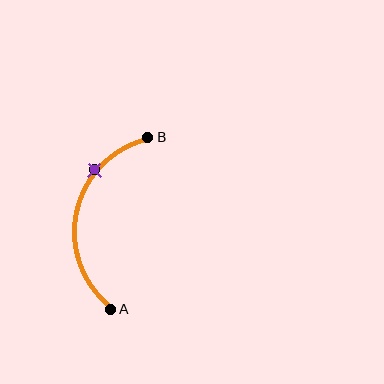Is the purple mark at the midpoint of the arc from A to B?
No. The purple mark lies on the arc but is closer to endpoint B. The arc midpoint would be at the point on the curve equidistant along the arc from both A and B.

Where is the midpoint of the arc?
The arc midpoint is the point on the curve farthest from the straight line joining A and B. It sits to the left of that line.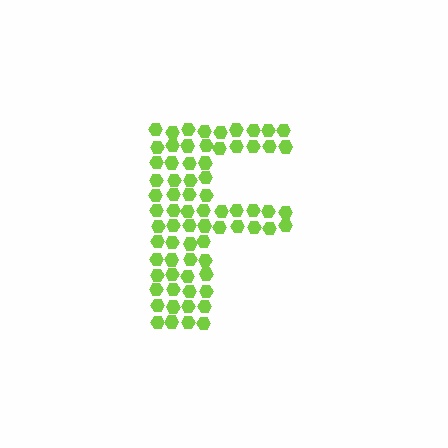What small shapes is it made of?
It is made of small hexagons.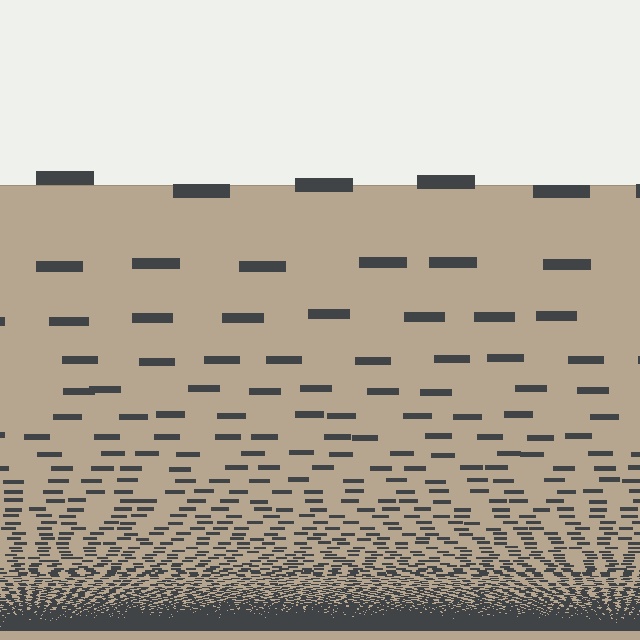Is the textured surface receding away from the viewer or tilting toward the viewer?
The surface appears to tilt toward the viewer. Texture elements get larger and sparser toward the top.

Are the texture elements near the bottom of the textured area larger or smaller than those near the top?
Smaller. The gradient is inverted — elements near the bottom are smaller and denser.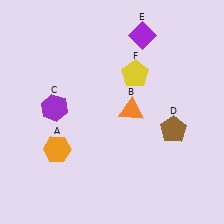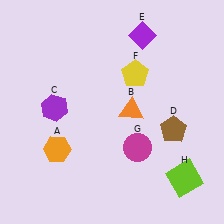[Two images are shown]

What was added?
A magenta circle (G), a lime square (H) were added in Image 2.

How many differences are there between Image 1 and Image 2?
There are 2 differences between the two images.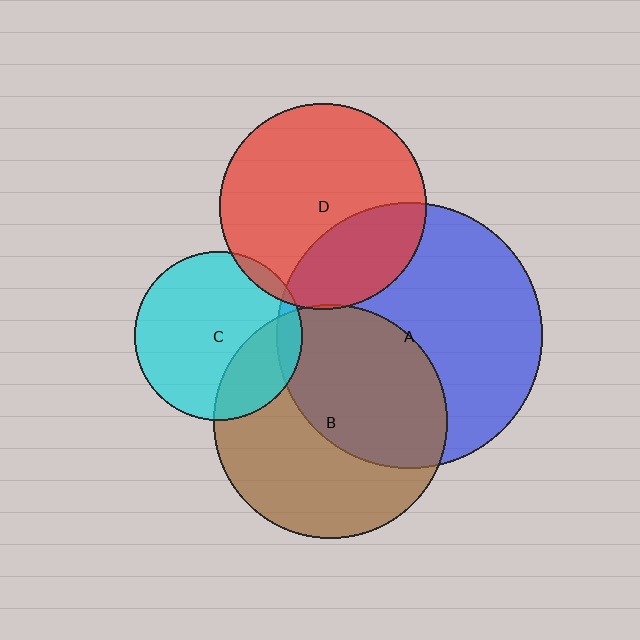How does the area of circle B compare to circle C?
Approximately 1.9 times.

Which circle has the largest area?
Circle A (blue).